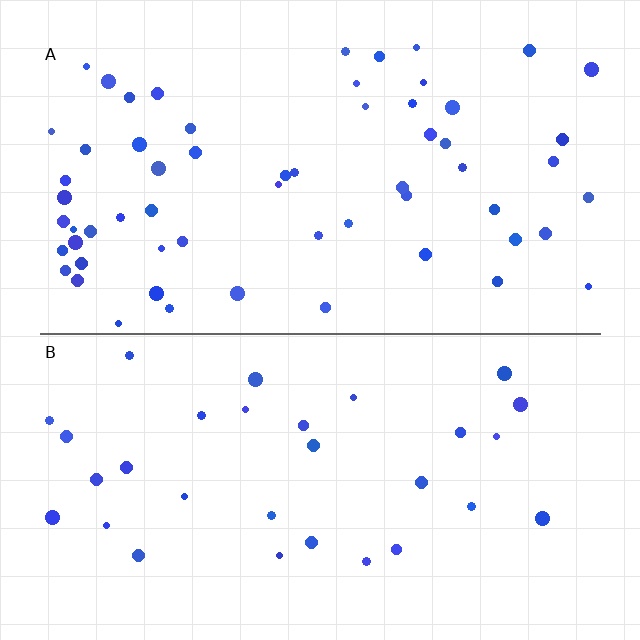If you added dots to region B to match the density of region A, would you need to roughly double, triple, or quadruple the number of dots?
Approximately double.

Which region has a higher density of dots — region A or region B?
A (the top).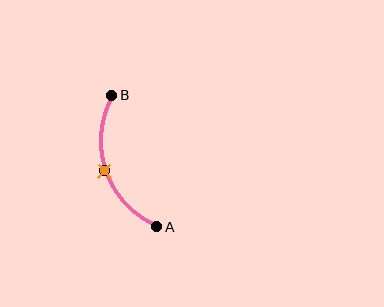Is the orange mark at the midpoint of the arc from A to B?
Yes. The orange mark lies on the arc at equal arc-length from both A and B — it is the arc midpoint.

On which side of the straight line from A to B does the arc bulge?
The arc bulges to the left of the straight line connecting A and B.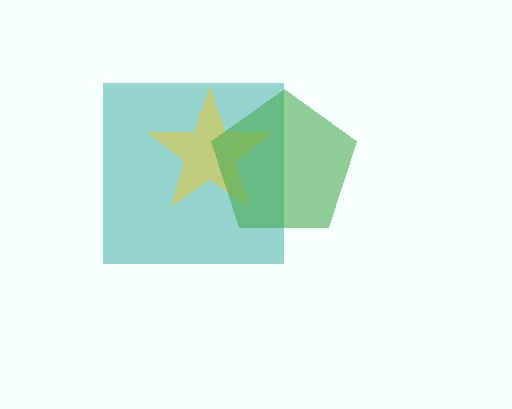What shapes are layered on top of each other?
The layered shapes are: a teal square, a yellow star, a green pentagon.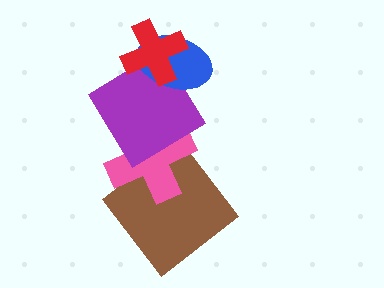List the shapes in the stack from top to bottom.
From top to bottom: the red cross, the blue ellipse, the purple diamond, the pink cross, the brown diamond.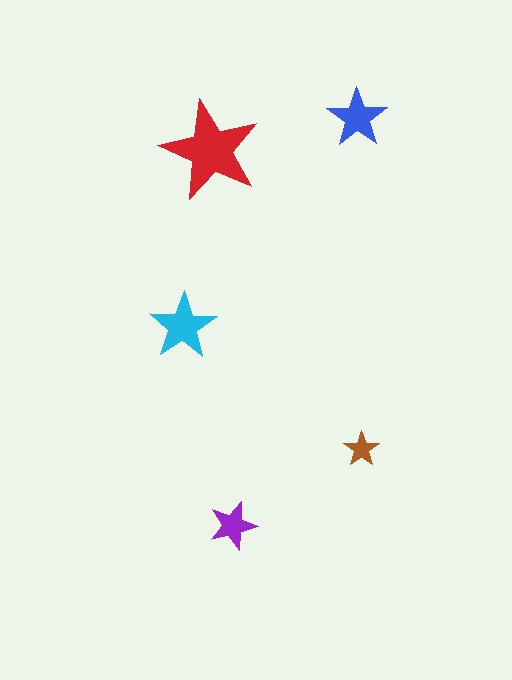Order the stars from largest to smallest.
the red one, the cyan one, the blue one, the purple one, the brown one.